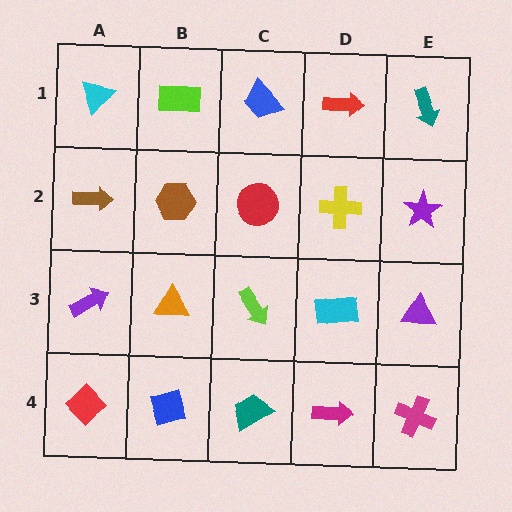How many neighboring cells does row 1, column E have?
2.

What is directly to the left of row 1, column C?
A lime rectangle.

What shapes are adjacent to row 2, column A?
A cyan triangle (row 1, column A), a purple arrow (row 3, column A), a brown hexagon (row 2, column B).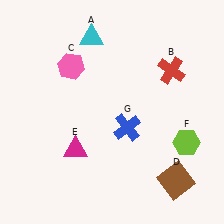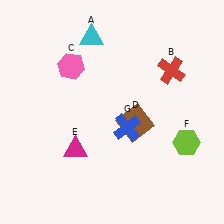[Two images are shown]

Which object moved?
The brown square (D) moved up.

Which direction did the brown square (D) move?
The brown square (D) moved up.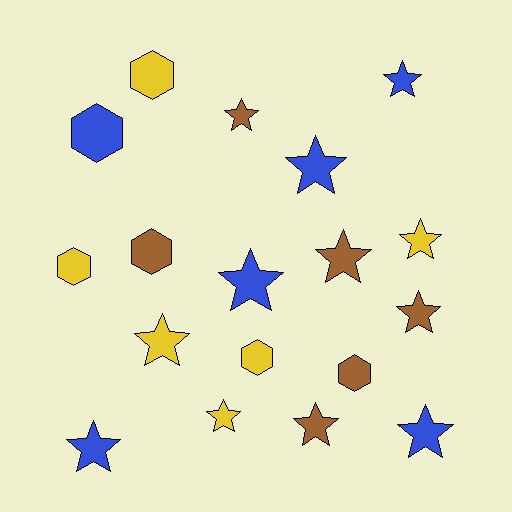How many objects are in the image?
There are 18 objects.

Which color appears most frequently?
Brown, with 6 objects.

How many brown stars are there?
There are 4 brown stars.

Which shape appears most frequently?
Star, with 12 objects.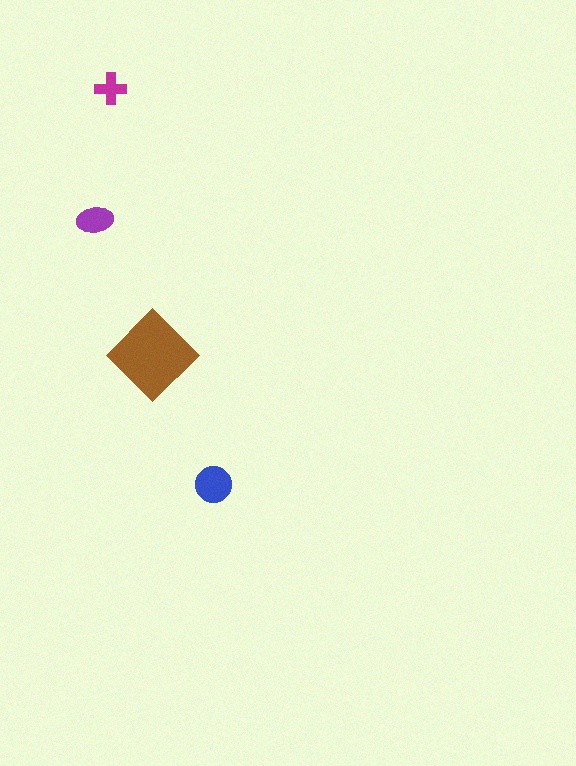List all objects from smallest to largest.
The magenta cross, the purple ellipse, the blue circle, the brown diamond.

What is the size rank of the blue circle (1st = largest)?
2nd.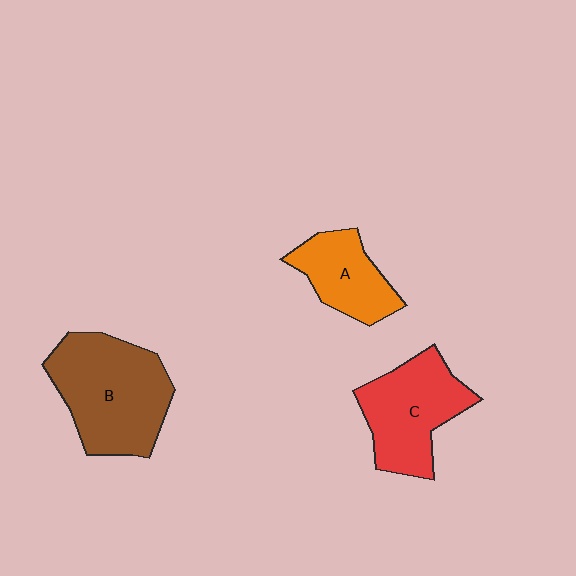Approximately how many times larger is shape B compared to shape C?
Approximately 1.3 times.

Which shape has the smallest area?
Shape A (orange).